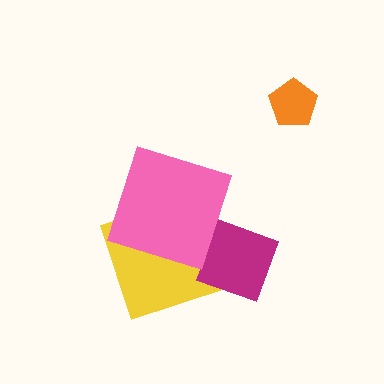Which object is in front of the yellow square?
The pink square is in front of the yellow square.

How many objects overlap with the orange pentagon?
0 objects overlap with the orange pentagon.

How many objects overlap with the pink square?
1 object overlaps with the pink square.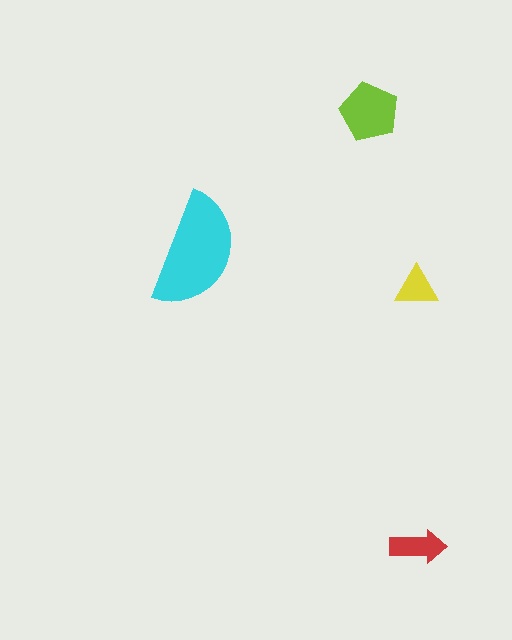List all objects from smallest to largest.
The yellow triangle, the red arrow, the lime pentagon, the cyan semicircle.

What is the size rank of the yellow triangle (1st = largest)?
4th.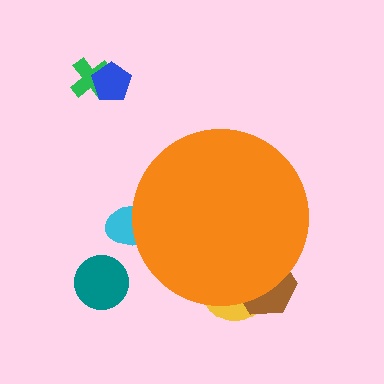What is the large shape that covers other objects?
An orange circle.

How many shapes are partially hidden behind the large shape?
3 shapes are partially hidden.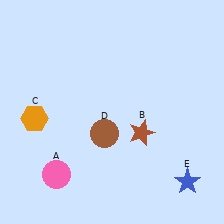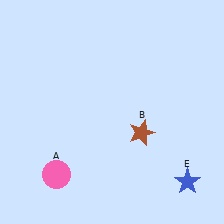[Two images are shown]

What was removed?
The brown circle (D), the orange hexagon (C) were removed in Image 2.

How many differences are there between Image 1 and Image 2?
There are 2 differences between the two images.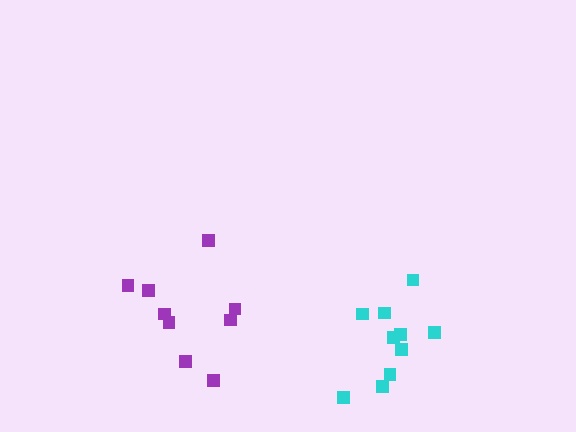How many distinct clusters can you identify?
There are 2 distinct clusters.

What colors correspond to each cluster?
The clusters are colored: purple, cyan.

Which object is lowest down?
The cyan cluster is bottommost.